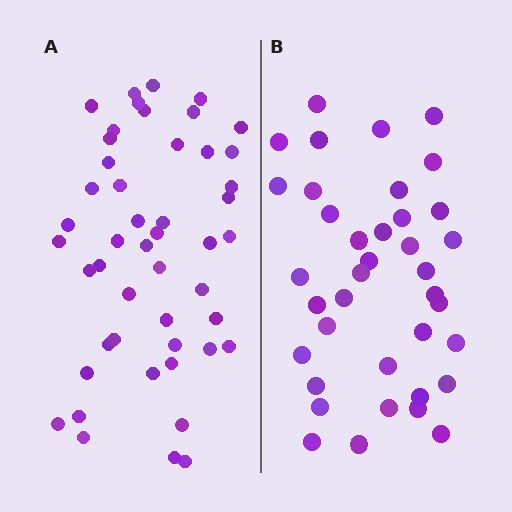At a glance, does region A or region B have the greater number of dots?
Region A (the left region) has more dots.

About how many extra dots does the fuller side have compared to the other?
Region A has roughly 10 or so more dots than region B.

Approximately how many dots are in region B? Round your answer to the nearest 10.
About 40 dots. (The exact count is 38, which rounds to 40.)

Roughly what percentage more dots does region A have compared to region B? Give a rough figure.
About 25% more.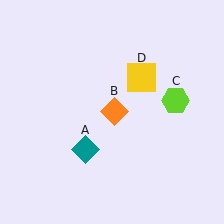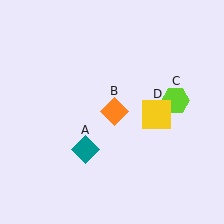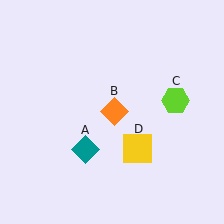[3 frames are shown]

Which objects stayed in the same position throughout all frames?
Teal diamond (object A) and orange diamond (object B) and lime hexagon (object C) remained stationary.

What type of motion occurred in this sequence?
The yellow square (object D) rotated clockwise around the center of the scene.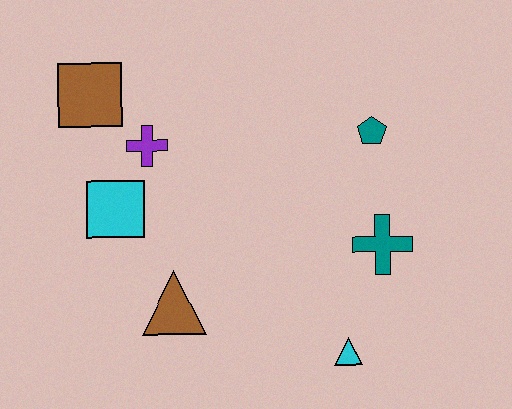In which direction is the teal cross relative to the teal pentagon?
The teal cross is below the teal pentagon.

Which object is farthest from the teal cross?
The brown square is farthest from the teal cross.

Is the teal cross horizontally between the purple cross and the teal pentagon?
No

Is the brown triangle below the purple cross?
Yes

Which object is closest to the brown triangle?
The cyan square is closest to the brown triangle.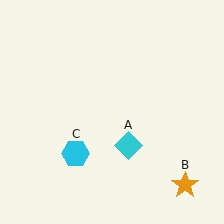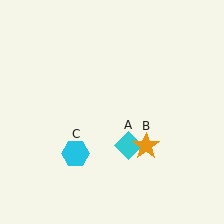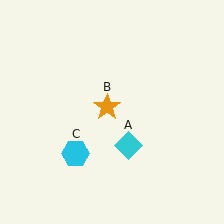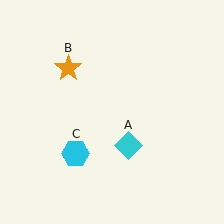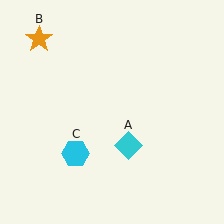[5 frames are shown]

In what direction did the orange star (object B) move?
The orange star (object B) moved up and to the left.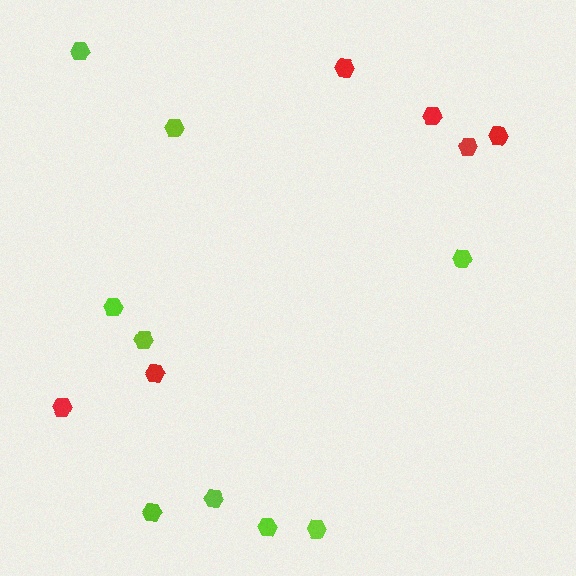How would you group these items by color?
There are 2 groups: one group of red hexagons (6) and one group of lime hexagons (9).